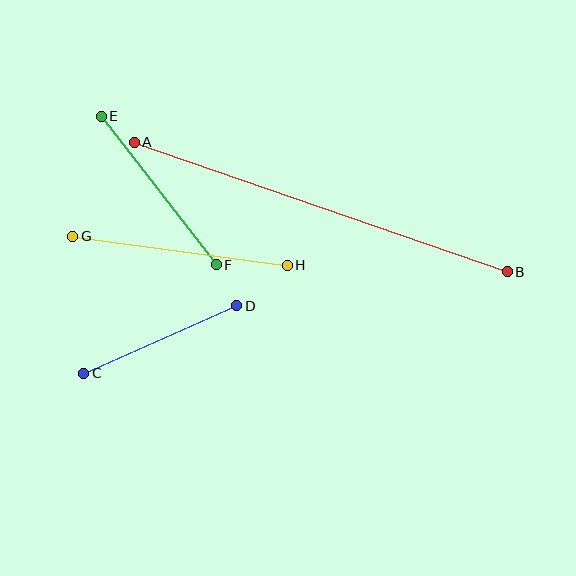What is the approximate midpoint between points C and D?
The midpoint is at approximately (160, 339) pixels.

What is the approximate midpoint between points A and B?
The midpoint is at approximately (321, 207) pixels.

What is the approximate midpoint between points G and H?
The midpoint is at approximately (180, 251) pixels.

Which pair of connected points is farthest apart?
Points A and B are farthest apart.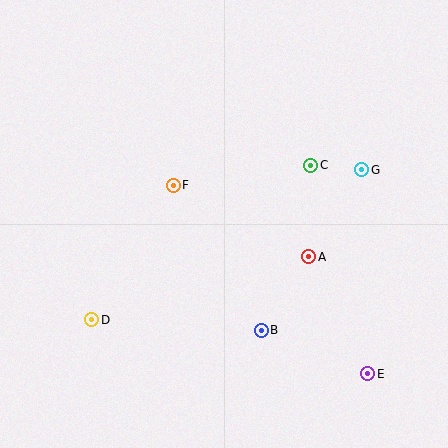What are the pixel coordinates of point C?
Point C is at (311, 165).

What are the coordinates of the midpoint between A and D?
The midpoint between A and D is at (200, 288).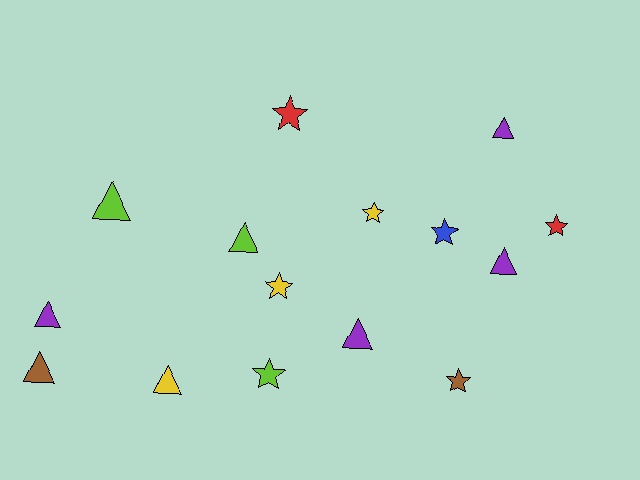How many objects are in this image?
There are 15 objects.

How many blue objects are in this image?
There is 1 blue object.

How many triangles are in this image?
There are 8 triangles.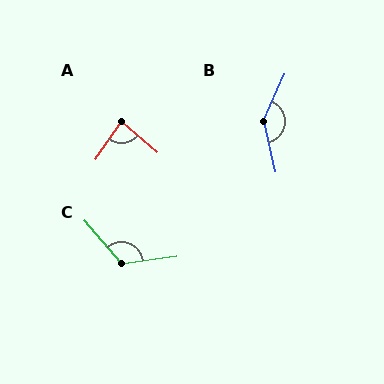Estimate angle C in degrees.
Approximately 124 degrees.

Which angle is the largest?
B, at approximately 143 degrees.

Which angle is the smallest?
A, at approximately 85 degrees.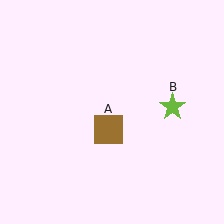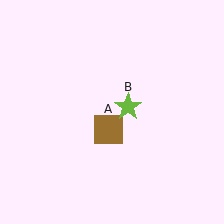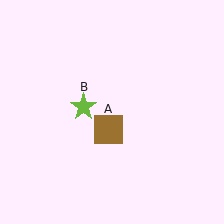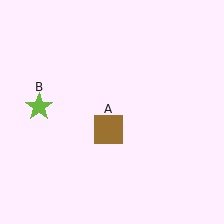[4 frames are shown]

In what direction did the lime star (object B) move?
The lime star (object B) moved left.